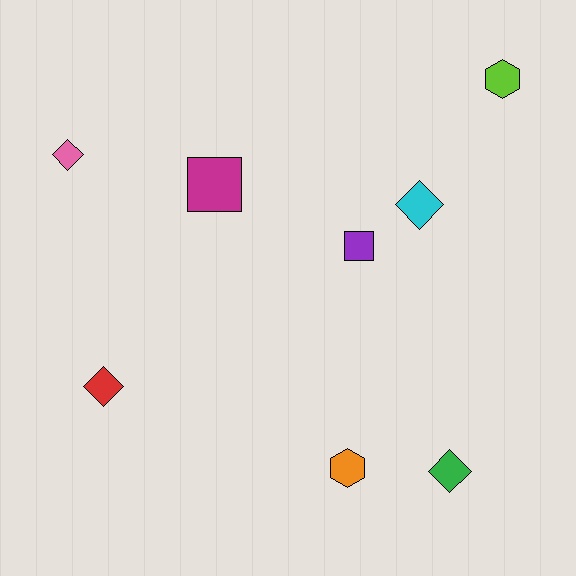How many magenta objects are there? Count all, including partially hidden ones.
There is 1 magenta object.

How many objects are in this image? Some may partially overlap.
There are 8 objects.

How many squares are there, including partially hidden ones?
There are 2 squares.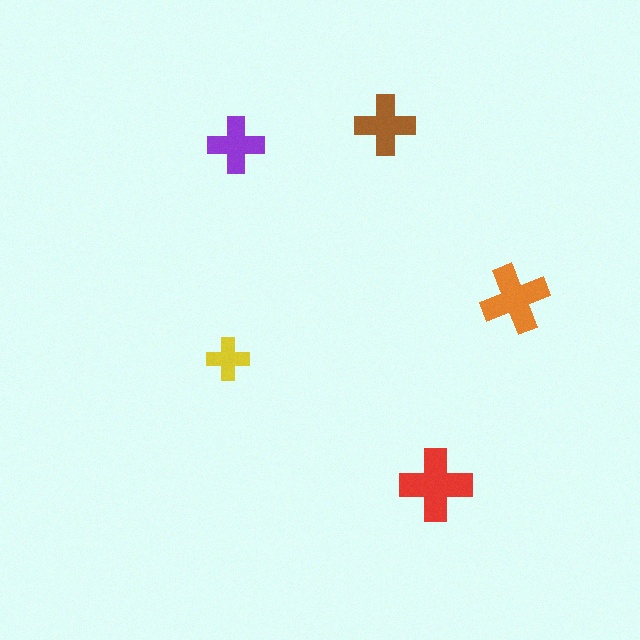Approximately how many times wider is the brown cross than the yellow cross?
About 1.5 times wider.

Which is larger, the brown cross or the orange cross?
The orange one.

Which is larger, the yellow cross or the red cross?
The red one.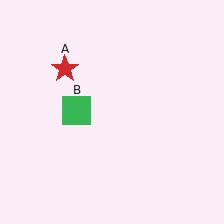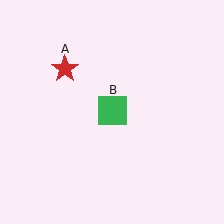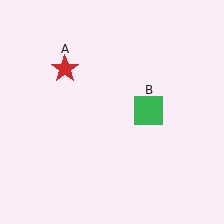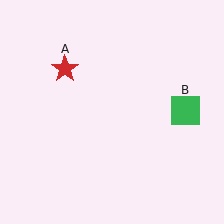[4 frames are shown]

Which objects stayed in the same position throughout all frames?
Red star (object A) remained stationary.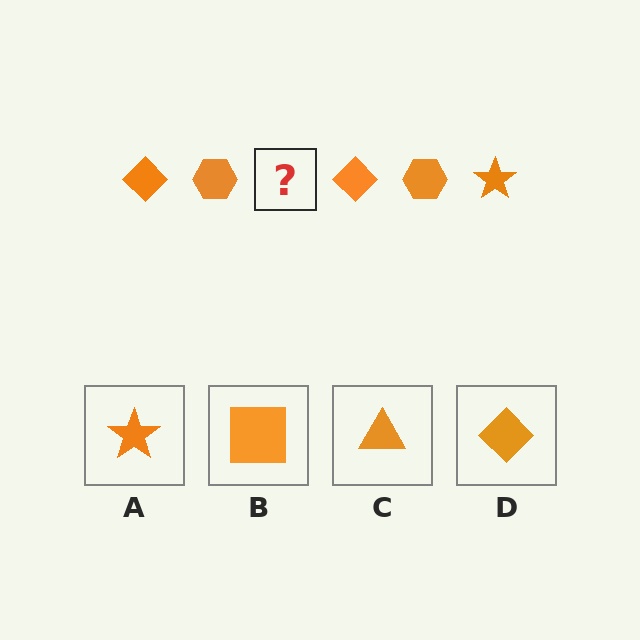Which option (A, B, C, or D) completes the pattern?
A.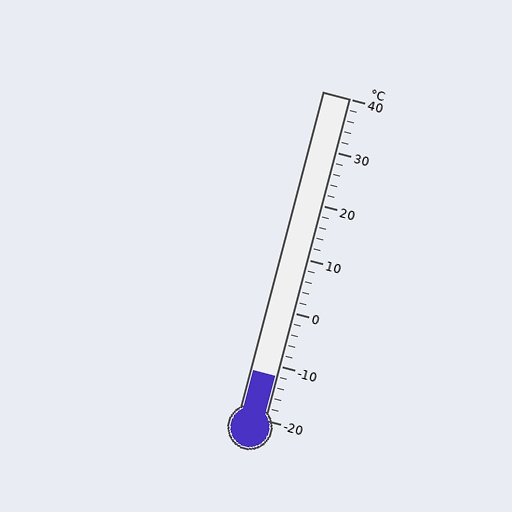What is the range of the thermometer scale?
The thermometer scale ranges from -20°C to 40°C.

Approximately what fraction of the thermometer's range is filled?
The thermometer is filled to approximately 15% of its range.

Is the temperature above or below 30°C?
The temperature is below 30°C.